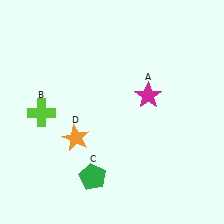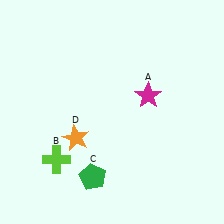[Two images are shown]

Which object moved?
The lime cross (B) moved down.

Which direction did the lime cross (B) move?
The lime cross (B) moved down.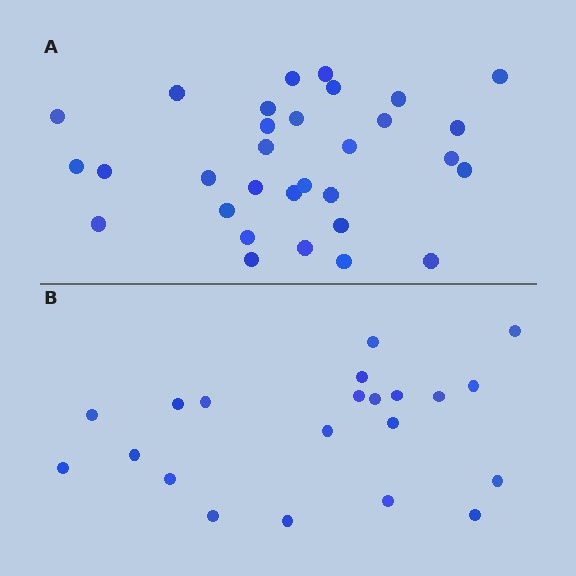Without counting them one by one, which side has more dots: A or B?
Region A (the top region) has more dots.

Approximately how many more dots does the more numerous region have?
Region A has roughly 10 or so more dots than region B.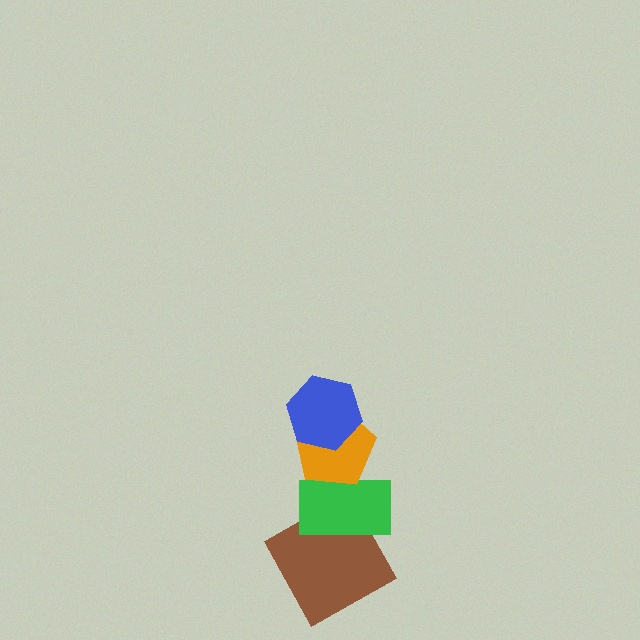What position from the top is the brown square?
The brown square is 4th from the top.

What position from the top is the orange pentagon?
The orange pentagon is 2nd from the top.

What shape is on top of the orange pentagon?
The blue hexagon is on top of the orange pentagon.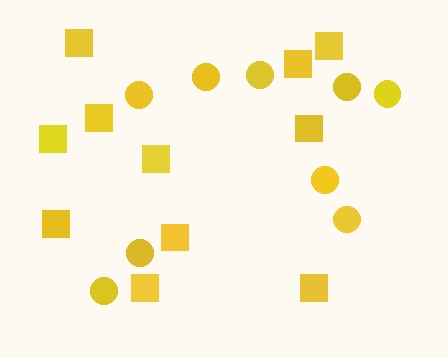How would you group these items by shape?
There are 2 groups: one group of squares (11) and one group of circles (9).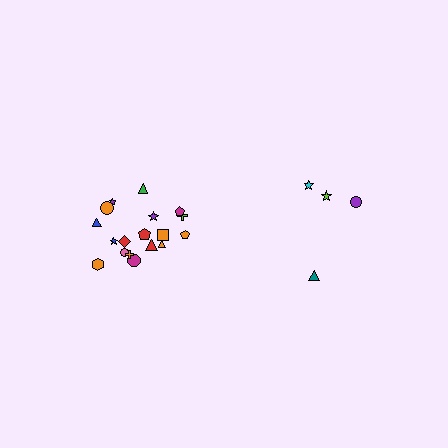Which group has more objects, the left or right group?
The left group.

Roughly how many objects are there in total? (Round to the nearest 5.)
Roughly 20 objects in total.